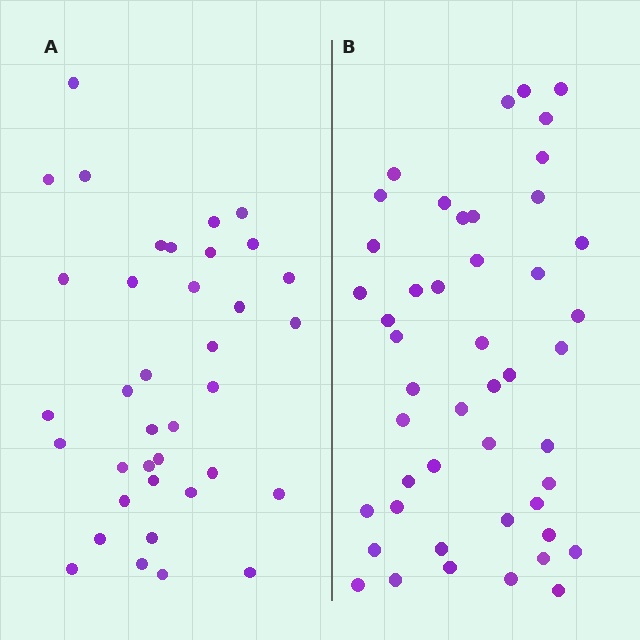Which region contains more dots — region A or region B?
Region B (the right region) has more dots.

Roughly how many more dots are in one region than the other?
Region B has roughly 10 or so more dots than region A.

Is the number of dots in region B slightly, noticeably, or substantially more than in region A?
Region B has noticeably more, but not dramatically so. The ratio is roughly 1.3 to 1.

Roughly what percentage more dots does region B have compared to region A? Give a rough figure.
About 25% more.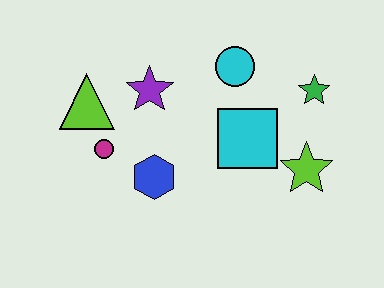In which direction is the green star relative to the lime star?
The green star is above the lime star.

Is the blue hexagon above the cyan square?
No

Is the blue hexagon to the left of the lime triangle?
No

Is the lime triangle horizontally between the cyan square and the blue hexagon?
No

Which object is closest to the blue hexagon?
The magenta circle is closest to the blue hexagon.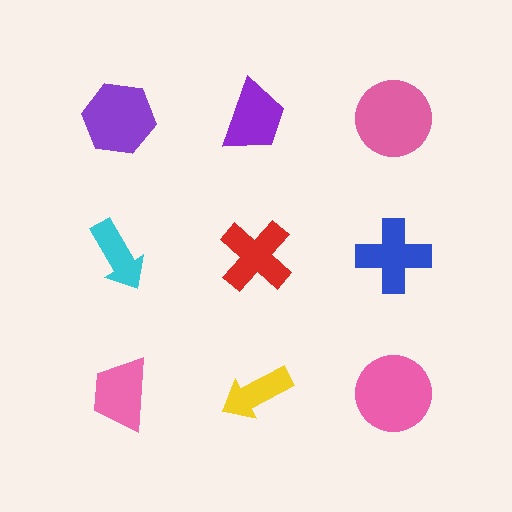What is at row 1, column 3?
A pink circle.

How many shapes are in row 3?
3 shapes.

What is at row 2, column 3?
A blue cross.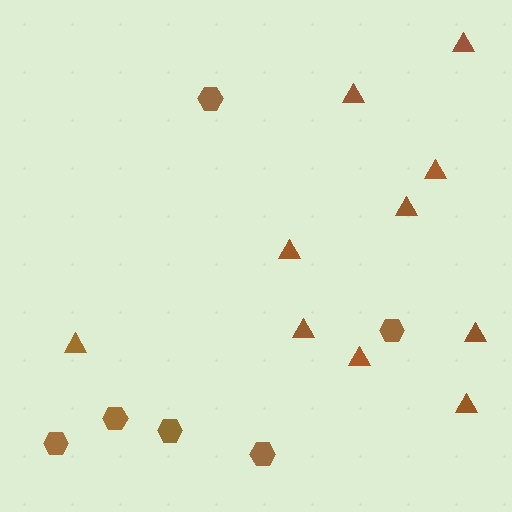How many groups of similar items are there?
There are 2 groups: one group of hexagons (6) and one group of triangles (10).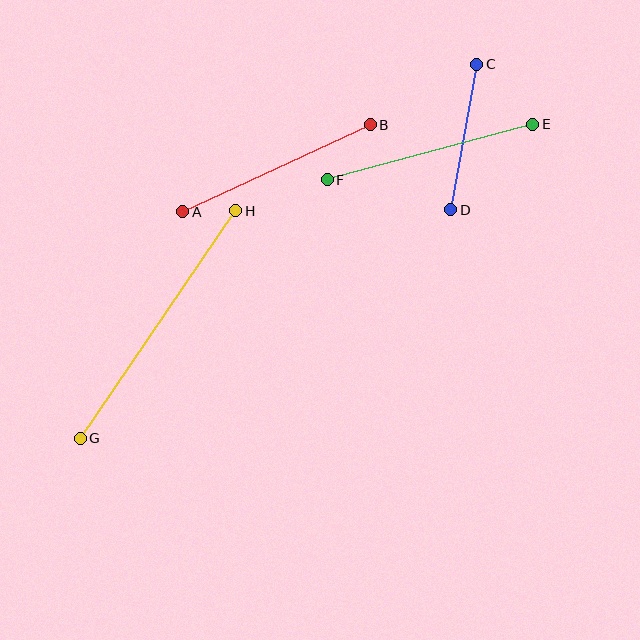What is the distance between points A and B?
The distance is approximately 207 pixels.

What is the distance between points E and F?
The distance is approximately 213 pixels.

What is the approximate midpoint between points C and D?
The midpoint is at approximately (464, 137) pixels.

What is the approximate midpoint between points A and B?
The midpoint is at approximately (276, 168) pixels.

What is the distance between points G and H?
The distance is approximately 276 pixels.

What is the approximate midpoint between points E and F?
The midpoint is at approximately (430, 152) pixels.